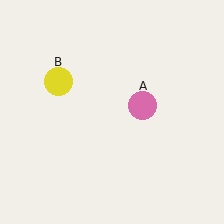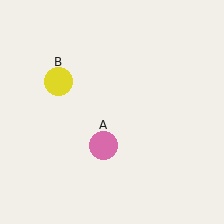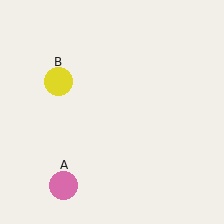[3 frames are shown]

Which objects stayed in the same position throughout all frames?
Yellow circle (object B) remained stationary.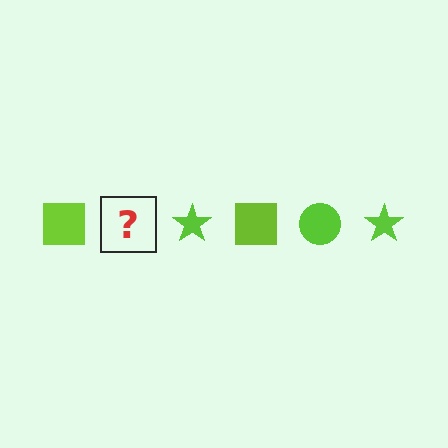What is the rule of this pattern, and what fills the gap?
The rule is that the pattern cycles through square, circle, star shapes in lime. The gap should be filled with a lime circle.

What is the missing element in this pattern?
The missing element is a lime circle.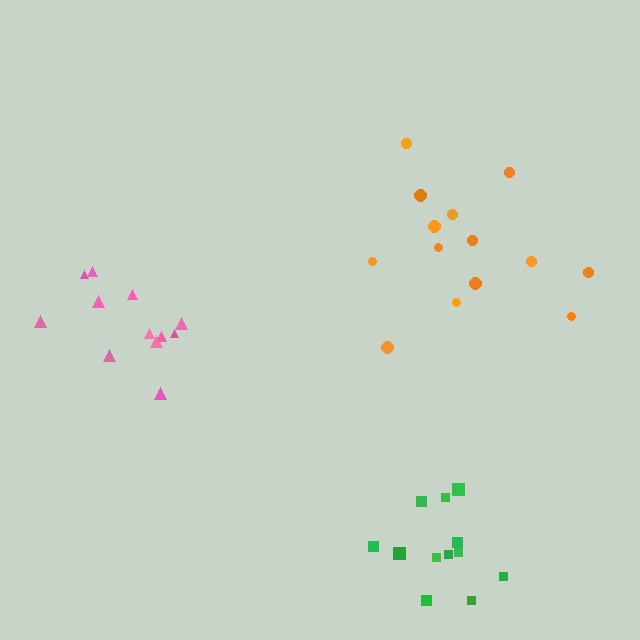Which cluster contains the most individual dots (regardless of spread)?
Orange (14).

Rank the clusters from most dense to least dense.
pink, green, orange.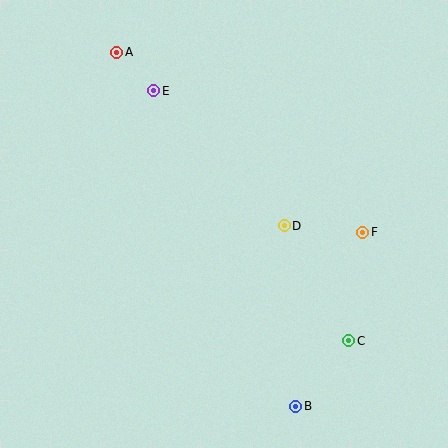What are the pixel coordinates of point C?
Point C is at (349, 341).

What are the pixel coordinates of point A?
Point A is at (117, 52).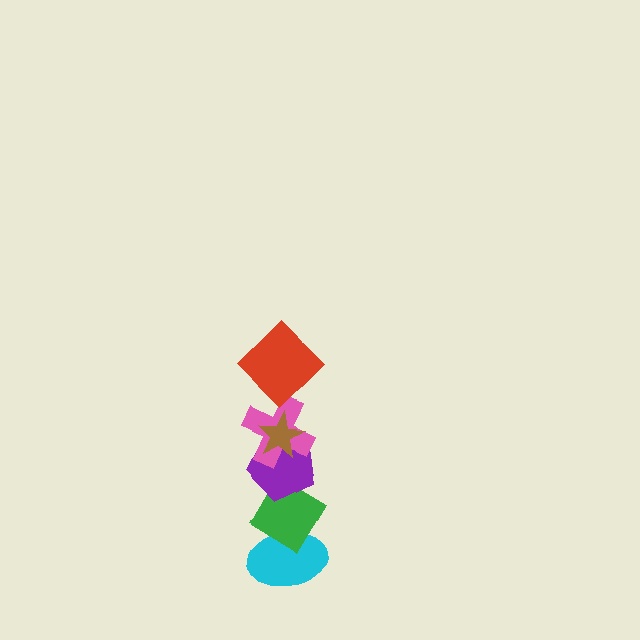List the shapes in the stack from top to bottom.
From top to bottom: the red diamond, the brown star, the pink cross, the purple pentagon, the green diamond, the cyan ellipse.